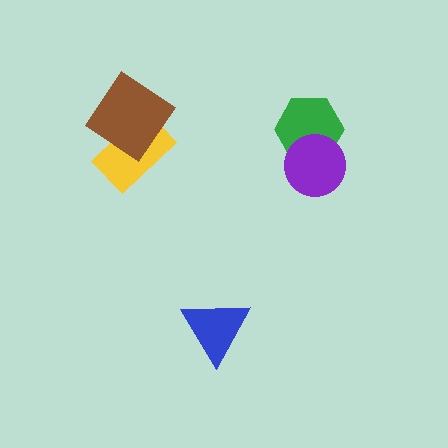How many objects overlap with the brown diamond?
1 object overlaps with the brown diamond.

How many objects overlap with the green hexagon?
1 object overlaps with the green hexagon.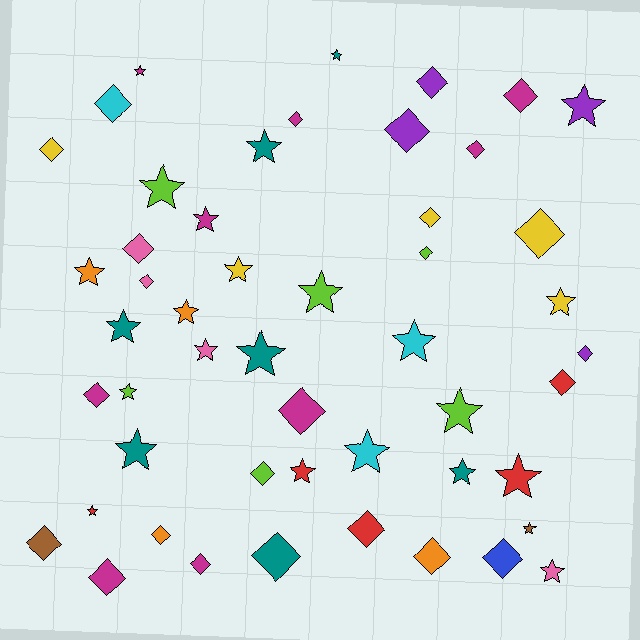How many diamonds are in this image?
There are 25 diamonds.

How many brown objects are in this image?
There are 2 brown objects.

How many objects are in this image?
There are 50 objects.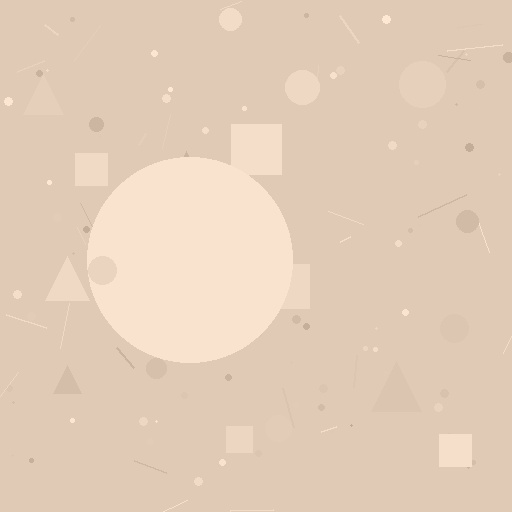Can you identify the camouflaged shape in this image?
The camouflaged shape is a circle.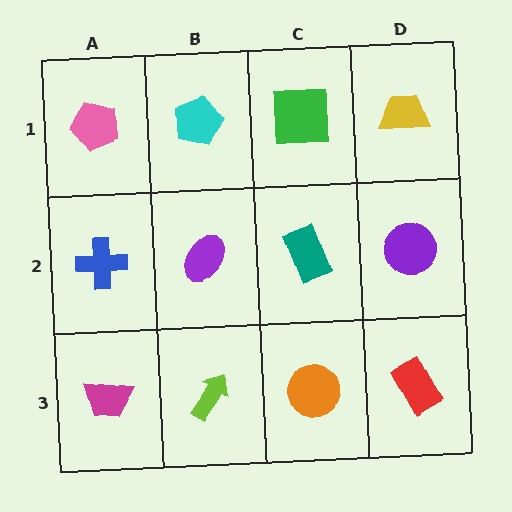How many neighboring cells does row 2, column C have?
4.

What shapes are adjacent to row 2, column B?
A cyan pentagon (row 1, column B), a lime arrow (row 3, column B), a blue cross (row 2, column A), a teal rectangle (row 2, column C).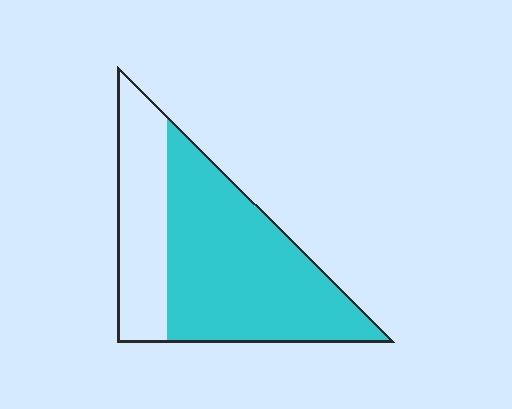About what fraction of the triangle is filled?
About two thirds (2/3).